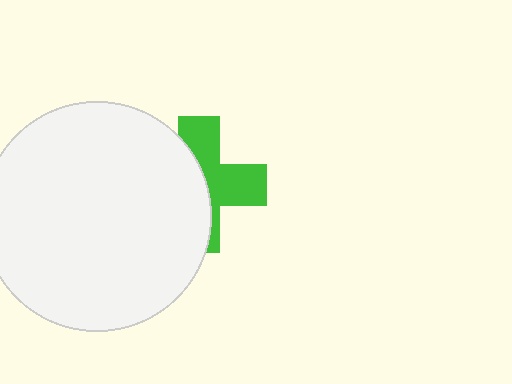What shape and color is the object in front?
The object in front is a white circle.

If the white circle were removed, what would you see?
You would see the complete green cross.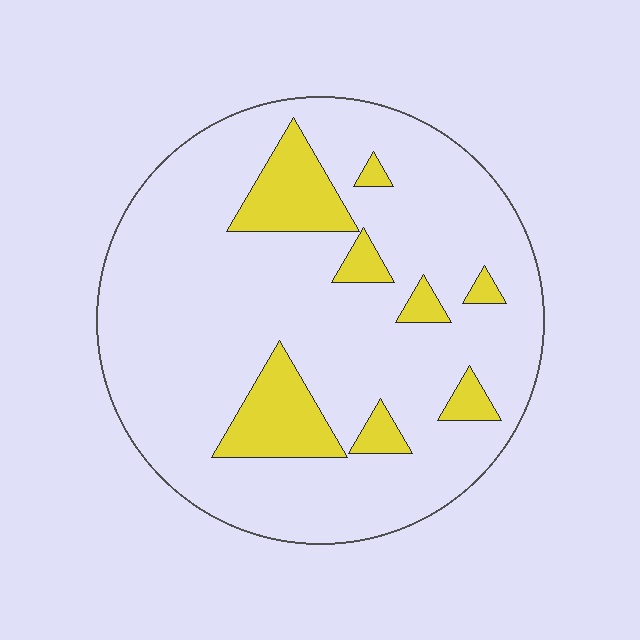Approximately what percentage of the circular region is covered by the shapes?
Approximately 15%.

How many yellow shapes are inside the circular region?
8.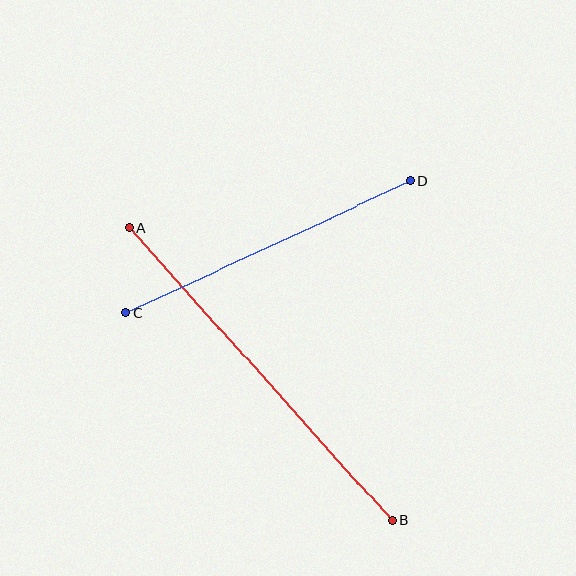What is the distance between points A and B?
The distance is approximately 393 pixels.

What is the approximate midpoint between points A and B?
The midpoint is at approximately (260, 374) pixels.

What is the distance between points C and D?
The distance is approximately 314 pixels.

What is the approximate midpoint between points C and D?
The midpoint is at approximately (268, 247) pixels.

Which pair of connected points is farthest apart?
Points A and B are farthest apart.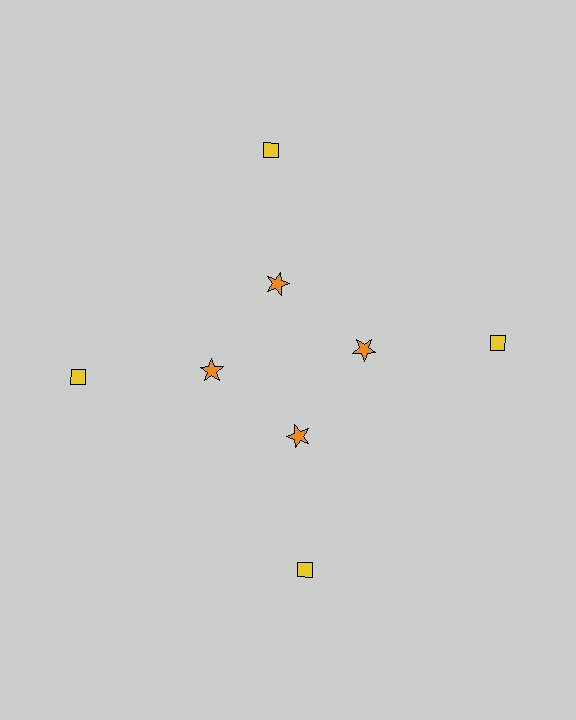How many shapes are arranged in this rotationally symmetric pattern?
There are 8 shapes, arranged in 4 groups of 2.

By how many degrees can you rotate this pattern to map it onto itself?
The pattern maps onto itself every 90 degrees of rotation.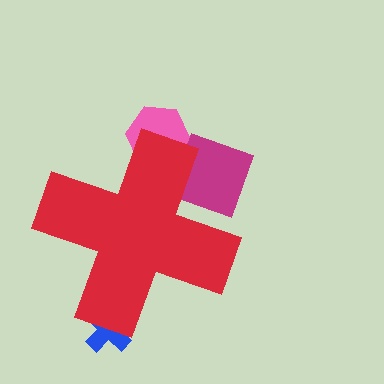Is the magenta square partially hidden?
Yes, the magenta square is partially hidden behind the red cross.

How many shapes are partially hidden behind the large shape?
3 shapes are partially hidden.